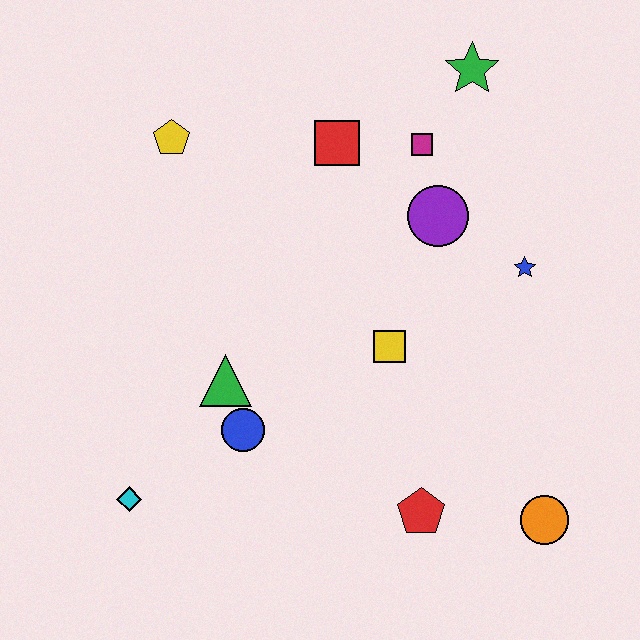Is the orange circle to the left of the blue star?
No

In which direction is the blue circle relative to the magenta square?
The blue circle is below the magenta square.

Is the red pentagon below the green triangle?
Yes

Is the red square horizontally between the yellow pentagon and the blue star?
Yes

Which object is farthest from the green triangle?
The green star is farthest from the green triangle.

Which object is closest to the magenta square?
The purple circle is closest to the magenta square.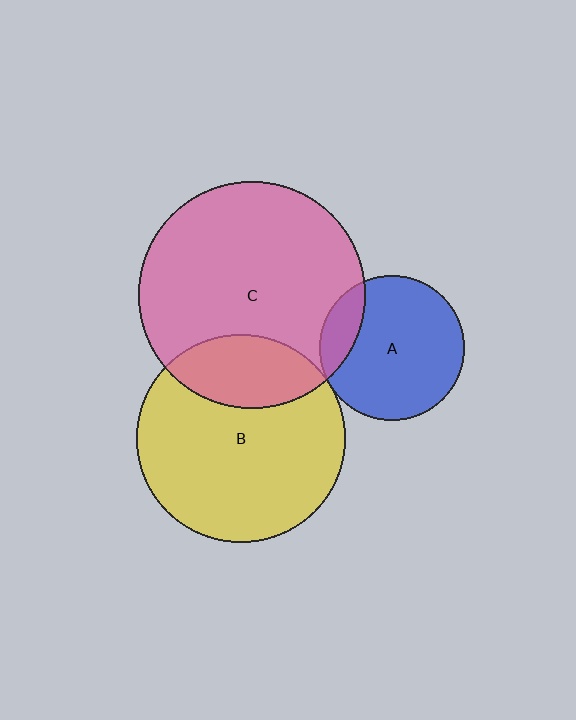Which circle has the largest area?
Circle C (pink).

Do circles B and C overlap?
Yes.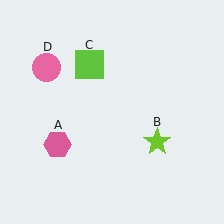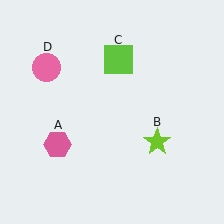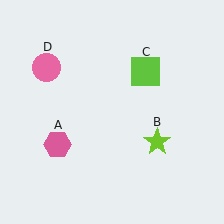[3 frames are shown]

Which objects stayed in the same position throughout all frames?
Pink hexagon (object A) and lime star (object B) and pink circle (object D) remained stationary.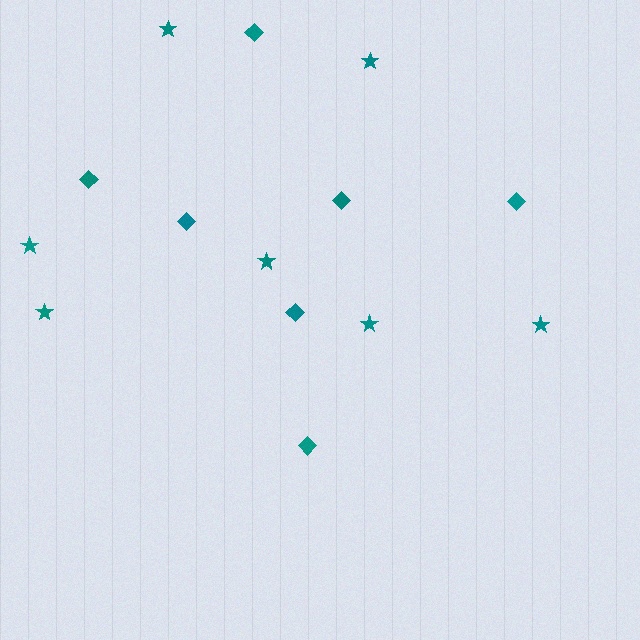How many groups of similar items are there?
There are 2 groups: one group of stars (7) and one group of diamonds (7).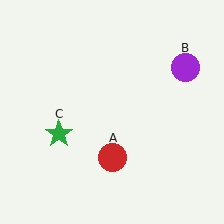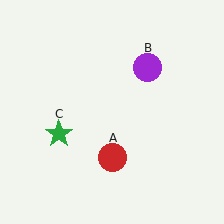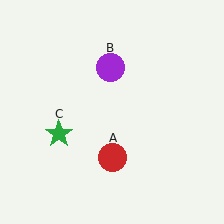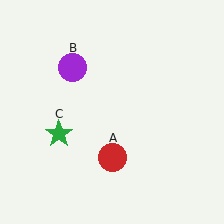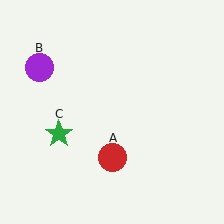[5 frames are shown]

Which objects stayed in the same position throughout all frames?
Red circle (object A) and green star (object C) remained stationary.